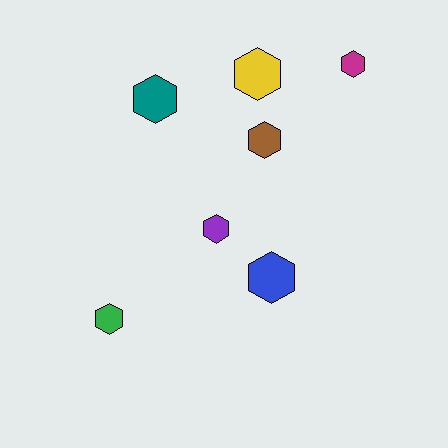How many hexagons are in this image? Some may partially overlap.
There are 7 hexagons.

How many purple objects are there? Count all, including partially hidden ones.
There is 1 purple object.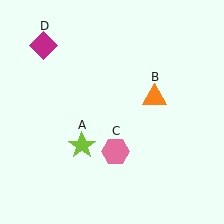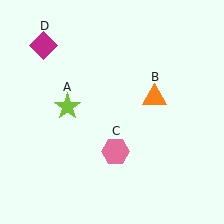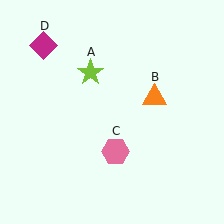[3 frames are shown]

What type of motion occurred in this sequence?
The lime star (object A) rotated clockwise around the center of the scene.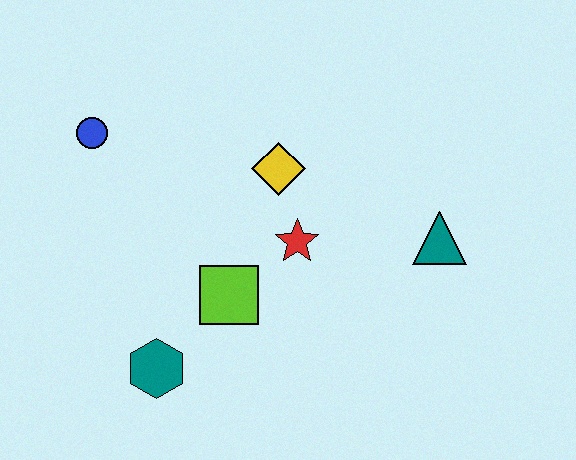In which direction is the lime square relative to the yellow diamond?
The lime square is below the yellow diamond.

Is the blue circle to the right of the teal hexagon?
No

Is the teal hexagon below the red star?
Yes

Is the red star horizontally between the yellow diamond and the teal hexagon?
No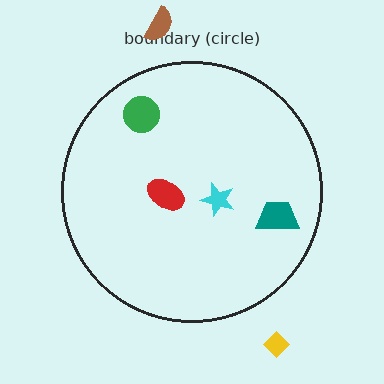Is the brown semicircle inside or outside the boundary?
Outside.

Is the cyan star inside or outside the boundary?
Inside.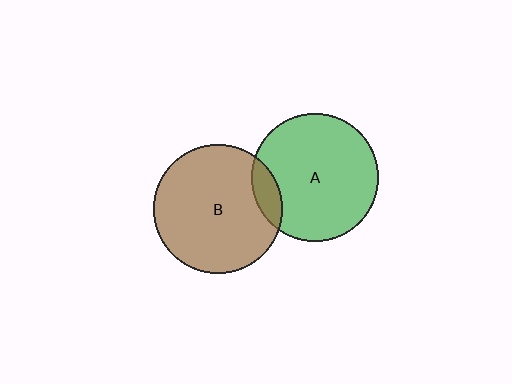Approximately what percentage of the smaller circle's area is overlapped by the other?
Approximately 10%.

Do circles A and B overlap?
Yes.